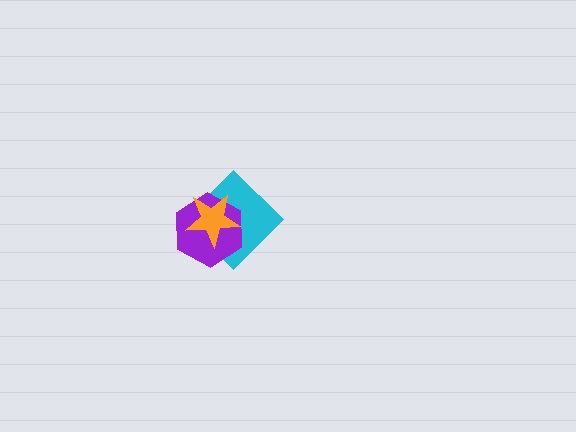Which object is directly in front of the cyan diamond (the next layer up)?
The purple hexagon is directly in front of the cyan diamond.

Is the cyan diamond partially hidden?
Yes, it is partially covered by another shape.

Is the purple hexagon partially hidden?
Yes, it is partially covered by another shape.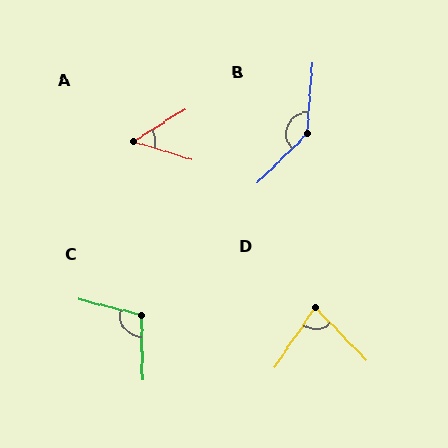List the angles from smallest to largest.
A (49°), D (78°), C (105°), B (138°).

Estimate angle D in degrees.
Approximately 78 degrees.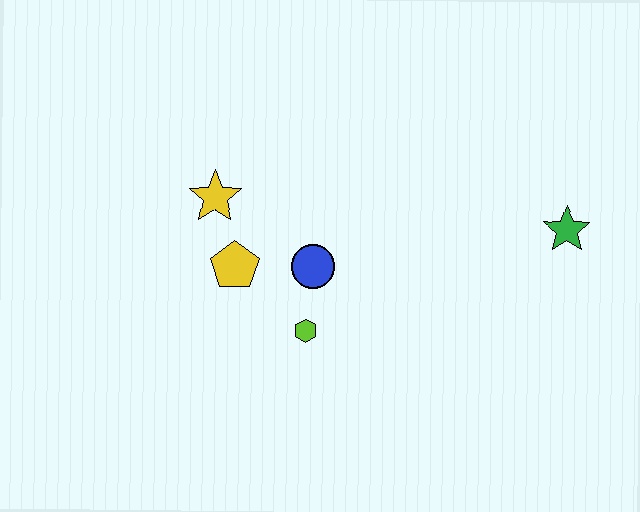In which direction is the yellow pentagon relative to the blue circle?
The yellow pentagon is to the left of the blue circle.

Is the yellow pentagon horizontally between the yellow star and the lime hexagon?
Yes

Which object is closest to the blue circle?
The lime hexagon is closest to the blue circle.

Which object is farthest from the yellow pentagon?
The green star is farthest from the yellow pentagon.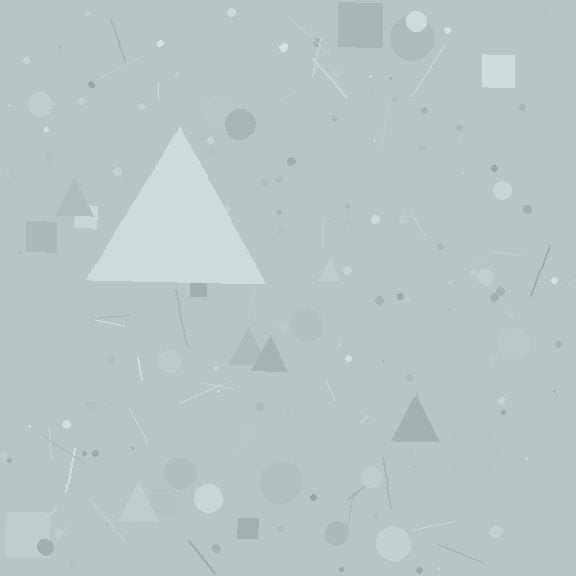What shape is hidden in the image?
A triangle is hidden in the image.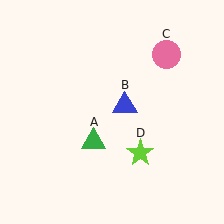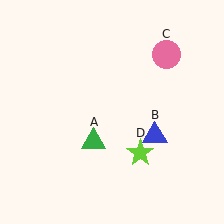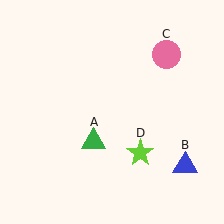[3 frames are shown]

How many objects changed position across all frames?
1 object changed position: blue triangle (object B).